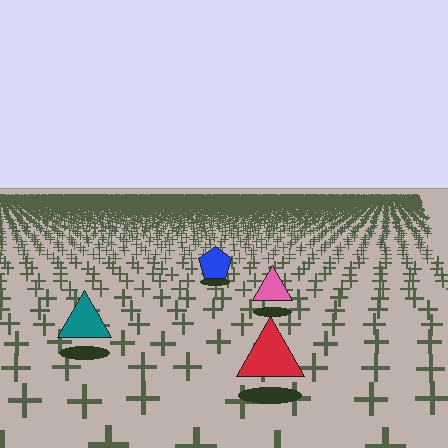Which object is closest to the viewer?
The red triangle is closest. The texture marks near it are larger and more spread out.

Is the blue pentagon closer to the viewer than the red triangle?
No. The red triangle is closer — you can tell from the texture gradient: the ground texture is coarser near it.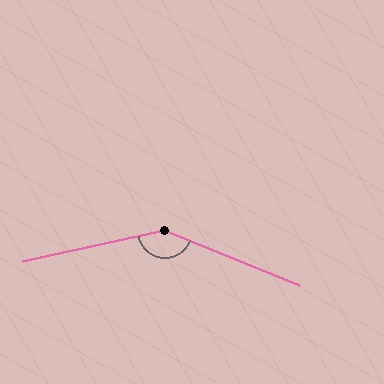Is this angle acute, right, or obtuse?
It is obtuse.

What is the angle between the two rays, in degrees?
Approximately 146 degrees.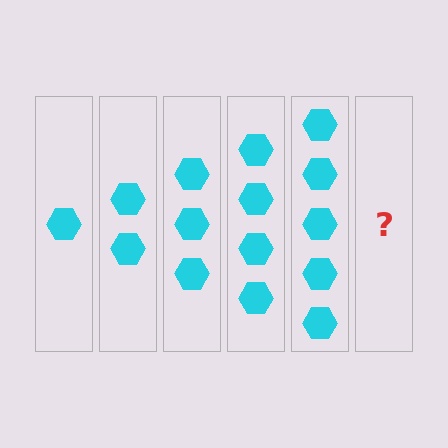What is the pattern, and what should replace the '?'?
The pattern is that each step adds one more hexagon. The '?' should be 6 hexagons.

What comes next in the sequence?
The next element should be 6 hexagons.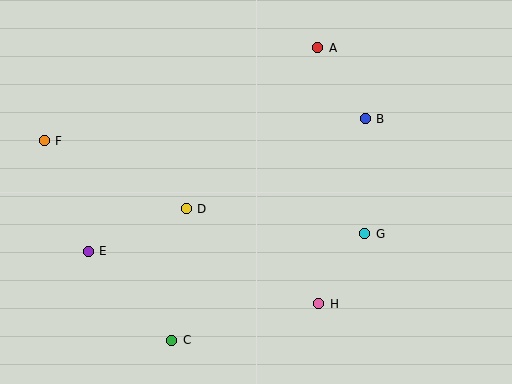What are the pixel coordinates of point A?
Point A is at (318, 48).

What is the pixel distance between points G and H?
The distance between G and H is 84 pixels.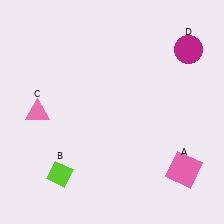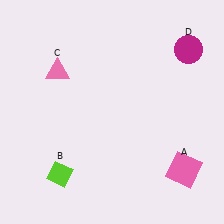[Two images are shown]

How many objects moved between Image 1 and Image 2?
1 object moved between the two images.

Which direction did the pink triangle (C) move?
The pink triangle (C) moved up.